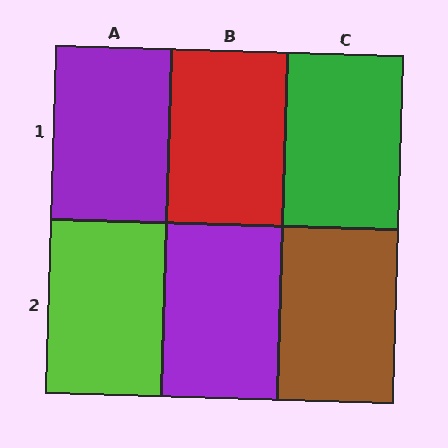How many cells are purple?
2 cells are purple.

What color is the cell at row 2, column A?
Lime.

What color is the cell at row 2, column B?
Purple.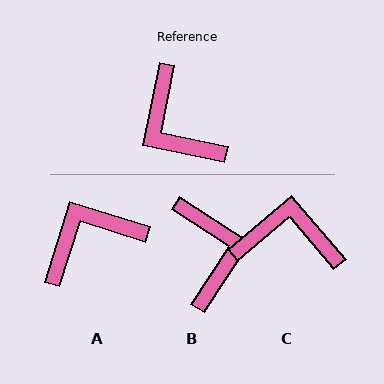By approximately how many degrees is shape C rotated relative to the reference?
Approximately 128 degrees clockwise.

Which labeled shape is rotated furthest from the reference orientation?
B, about 158 degrees away.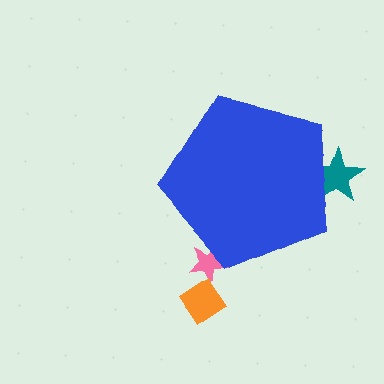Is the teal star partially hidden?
Yes, the teal star is partially hidden behind the blue pentagon.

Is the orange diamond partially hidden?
No, the orange diamond is fully visible.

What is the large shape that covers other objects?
A blue pentagon.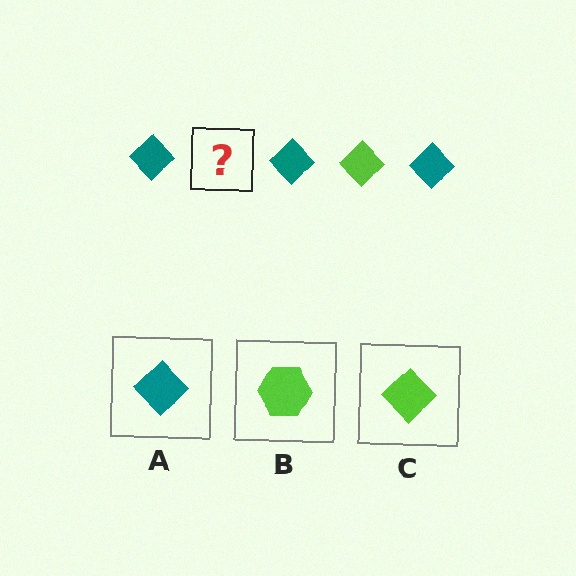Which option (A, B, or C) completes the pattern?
C.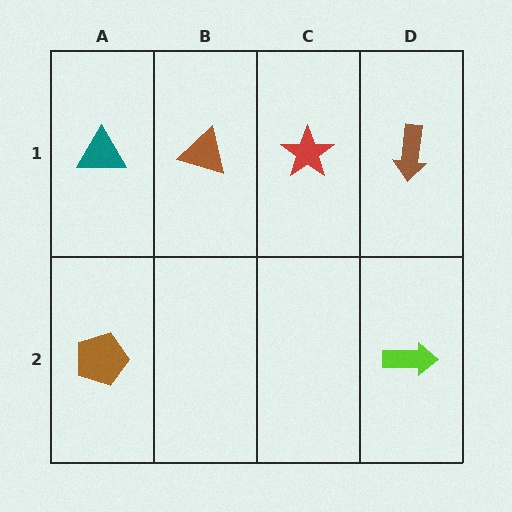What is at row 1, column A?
A teal triangle.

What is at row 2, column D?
A lime arrow.